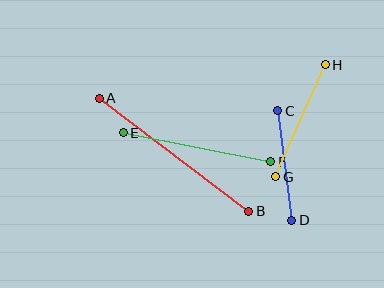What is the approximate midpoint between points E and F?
The midpoint is at approximately (197, 147) pixels.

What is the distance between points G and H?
The distance is approximately 122 pixels.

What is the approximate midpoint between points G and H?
The midpoint is at approximately (301, 121) pixels.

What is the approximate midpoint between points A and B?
The midpoint is at approximately (174, 155) pixels.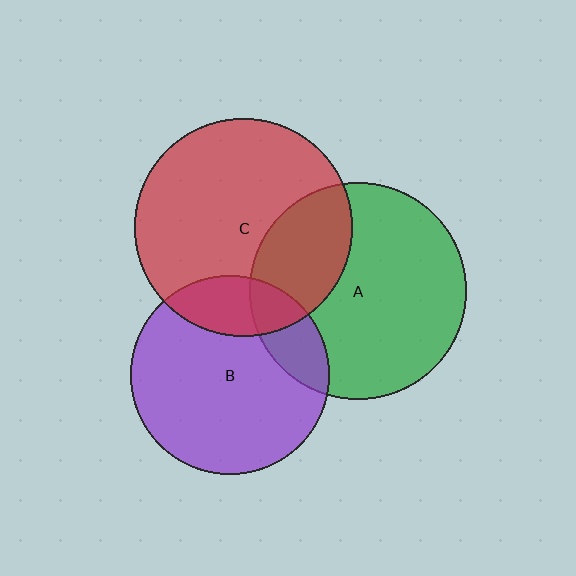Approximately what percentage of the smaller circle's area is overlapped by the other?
Approximately 20%.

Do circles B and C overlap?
Yes.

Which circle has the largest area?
Circle C (red).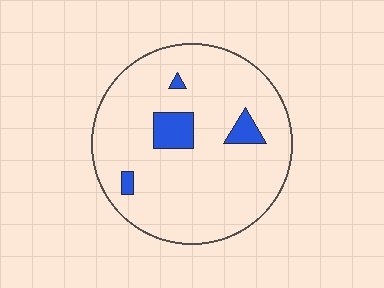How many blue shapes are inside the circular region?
4.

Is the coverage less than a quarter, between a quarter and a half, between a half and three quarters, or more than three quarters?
Less than a quarter.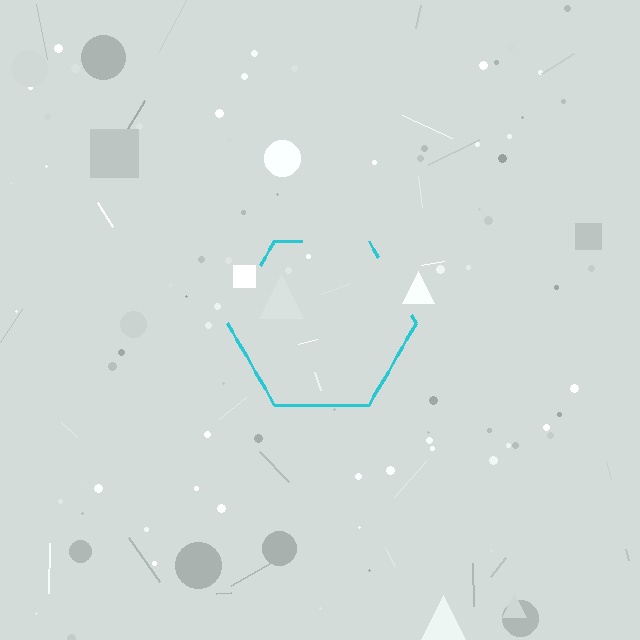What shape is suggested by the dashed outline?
The dashed outline suggests a hexagon.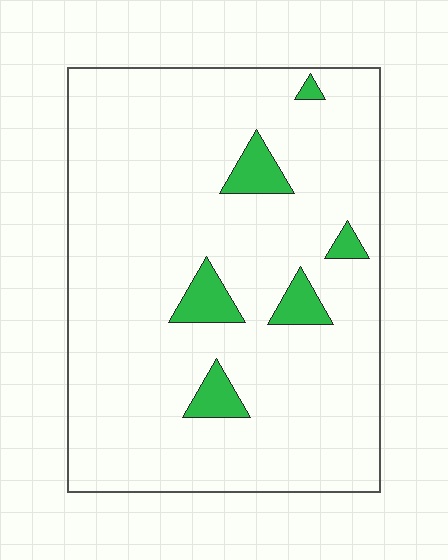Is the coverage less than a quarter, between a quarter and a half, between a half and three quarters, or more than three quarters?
Less than a quarter.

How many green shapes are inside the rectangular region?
6.